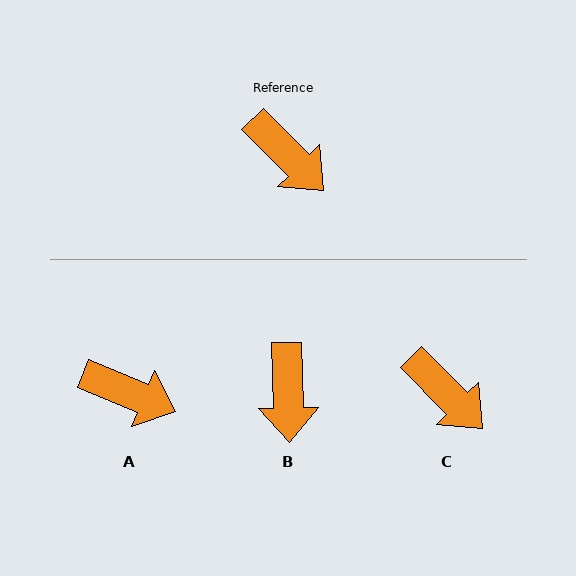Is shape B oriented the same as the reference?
No, it is off by about 44 degrees.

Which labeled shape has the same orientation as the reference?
C.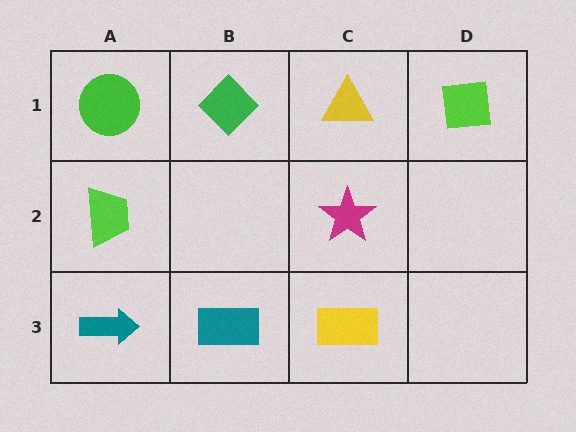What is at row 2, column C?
A magenta star.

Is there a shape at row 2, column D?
No, that cell is empty.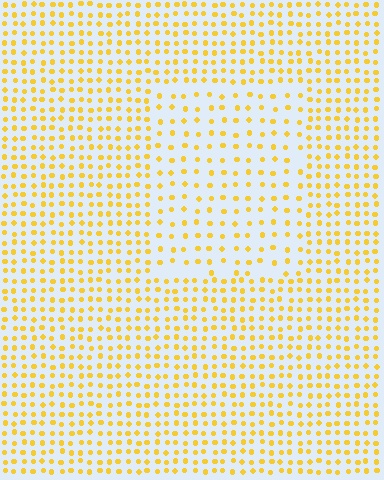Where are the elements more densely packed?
The elements are more densely packed outside the rectangle boundary.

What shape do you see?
I see a rectangle.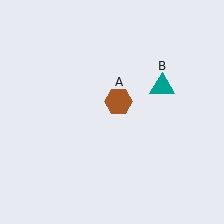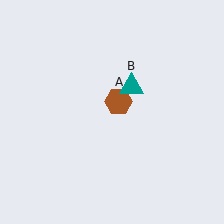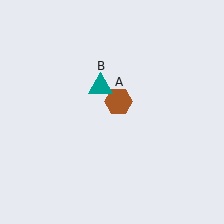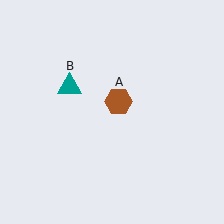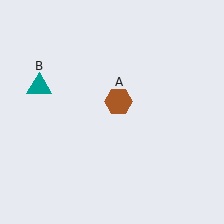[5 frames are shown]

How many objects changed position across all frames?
1 object changed position: teal triangle (object B).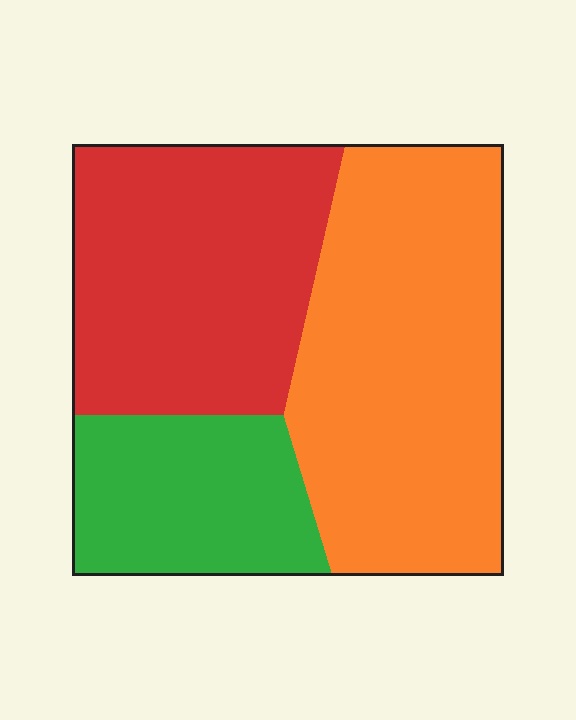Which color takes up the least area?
Green, at roughly 20%.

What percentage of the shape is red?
Red takes up about one third (1/3) of the shape.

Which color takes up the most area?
Orange, at roughly 45%.